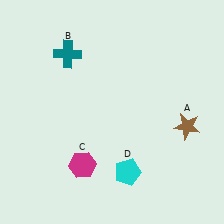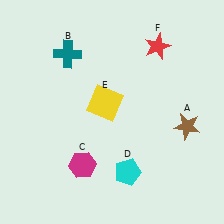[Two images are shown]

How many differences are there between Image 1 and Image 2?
There are 2 differences between the two images.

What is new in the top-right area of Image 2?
A red star (F) was added in the top-right area of Image 2.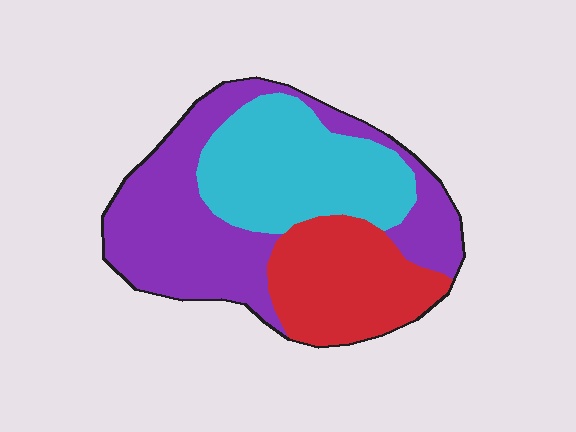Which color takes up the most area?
Purple, at roughly 45%.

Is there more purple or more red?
Purple.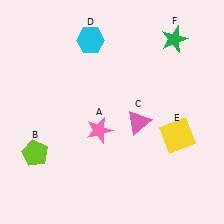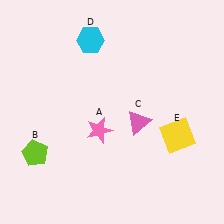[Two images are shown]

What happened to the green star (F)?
The green star (F) was removed in Image 2. It was in the top-right area of Image 1.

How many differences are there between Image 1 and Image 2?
There is 1 difference between the two images.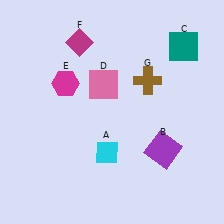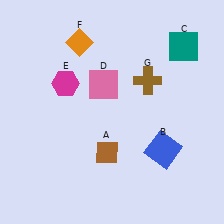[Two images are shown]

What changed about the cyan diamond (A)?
In Image 1, A is cyan. In Image 2, it changed to brown.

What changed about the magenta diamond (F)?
In Image 1, F is magenta. In Image 2, it changed to orange.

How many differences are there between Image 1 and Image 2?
There are 3 differences between the two images.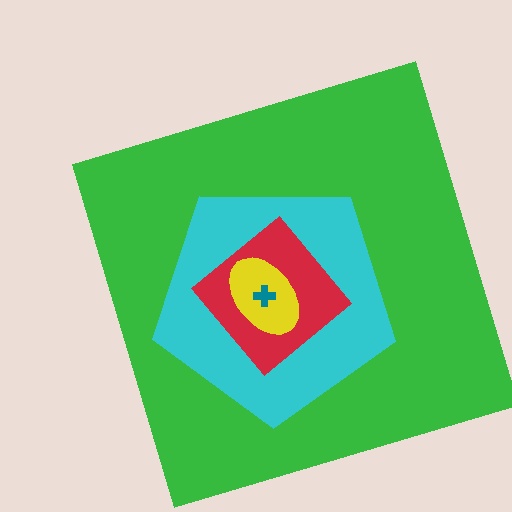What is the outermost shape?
The green square.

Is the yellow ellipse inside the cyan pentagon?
Yes.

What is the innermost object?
The teal cross.